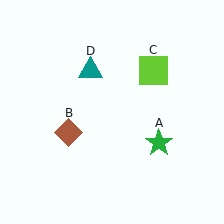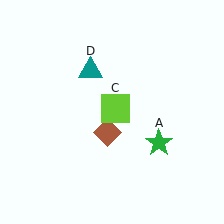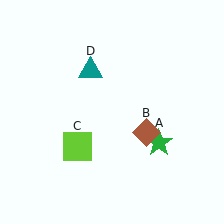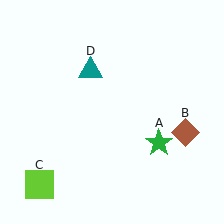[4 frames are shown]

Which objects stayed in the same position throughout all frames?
Green star (object A) and teal triangle (object D) remained stationary.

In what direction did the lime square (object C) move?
The lime square (object C) moved down and to the left.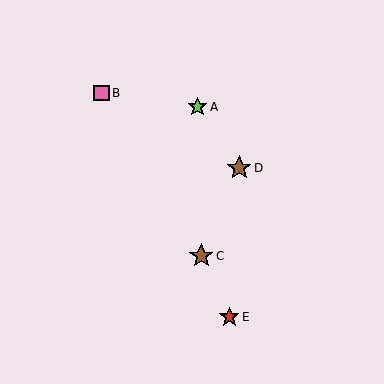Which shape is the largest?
The brown star (labeled D) is the largest.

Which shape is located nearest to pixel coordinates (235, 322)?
The red star (labeled E) at (229, 317) is nearest to that location.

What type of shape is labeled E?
Shape E is a red star.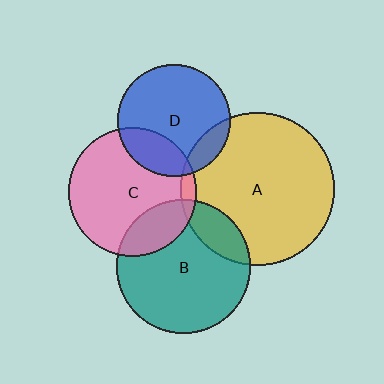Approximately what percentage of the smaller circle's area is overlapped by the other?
Approximately 15%.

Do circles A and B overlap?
Yes.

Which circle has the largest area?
Circle A (yellow).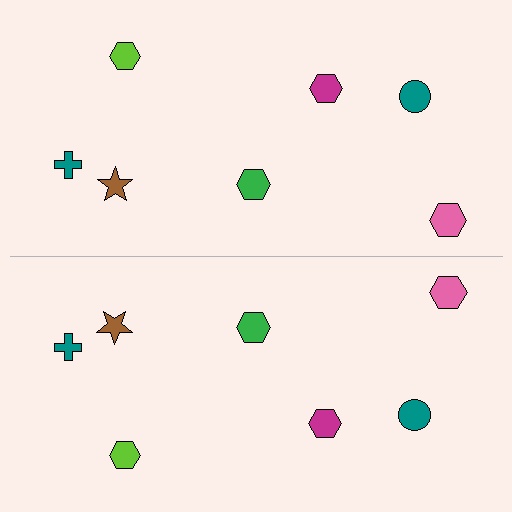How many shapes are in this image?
There are 14 shapes in this image.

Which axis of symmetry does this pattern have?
The pattern has a horizontal axis of symmetry running through the center of the image.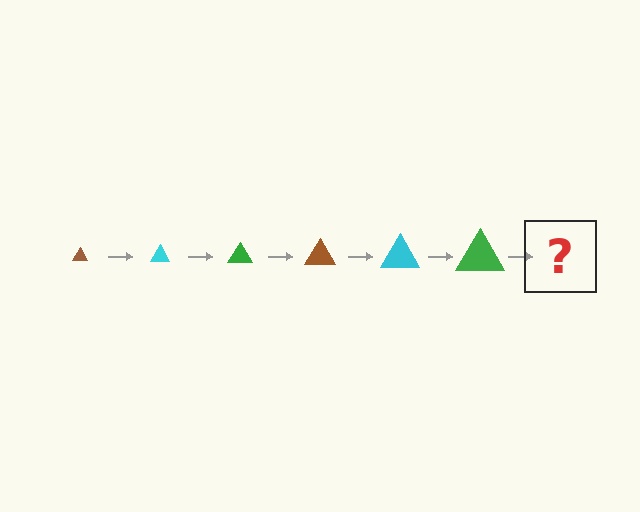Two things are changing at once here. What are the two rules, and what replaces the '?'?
The two rules are that the triangle grows larger each step and the color cycles through brown, cyan, and green. The '?' should be a brown triangle, larger than the previous one.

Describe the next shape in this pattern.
It should be a brown triangle, larger than the previous one.